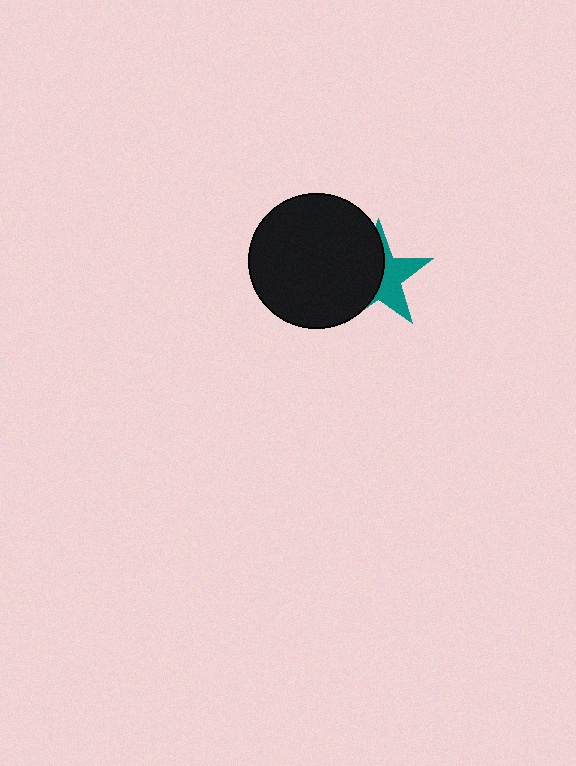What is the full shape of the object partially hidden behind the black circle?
The partially hidden object is a teal star.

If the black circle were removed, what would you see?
You would see the complete teal star.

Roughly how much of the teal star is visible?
About half of it is visible (roughly 46%).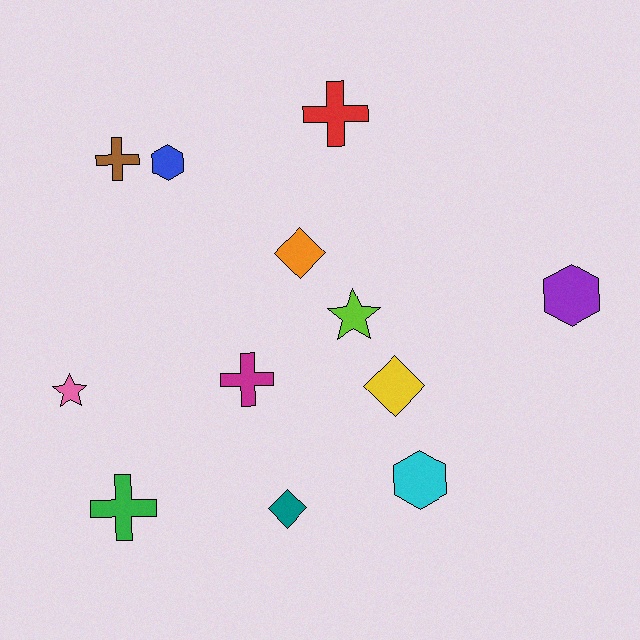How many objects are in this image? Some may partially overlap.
There are 12 objects.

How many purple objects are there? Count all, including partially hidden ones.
There is 1 purple object.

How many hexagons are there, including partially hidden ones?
There are 3 hexagons.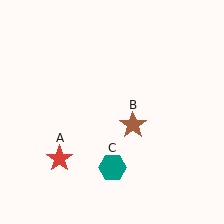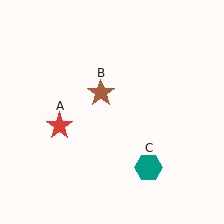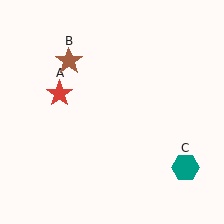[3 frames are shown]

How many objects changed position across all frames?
3 objects changed position: red star (object A), brown star (object B), teal hexagon (object C).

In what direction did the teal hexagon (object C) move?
The teal hexagon (object C) moved right.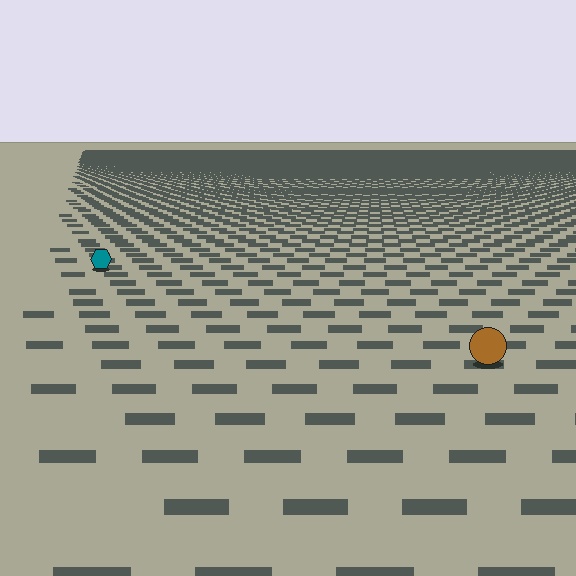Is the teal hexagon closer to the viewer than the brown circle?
No. The brown circle is closer — you can tell from the texture gradient: the ground texture is coarser near it.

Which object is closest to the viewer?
The brown circle is closest. The texture marks near it are larger and more spread out.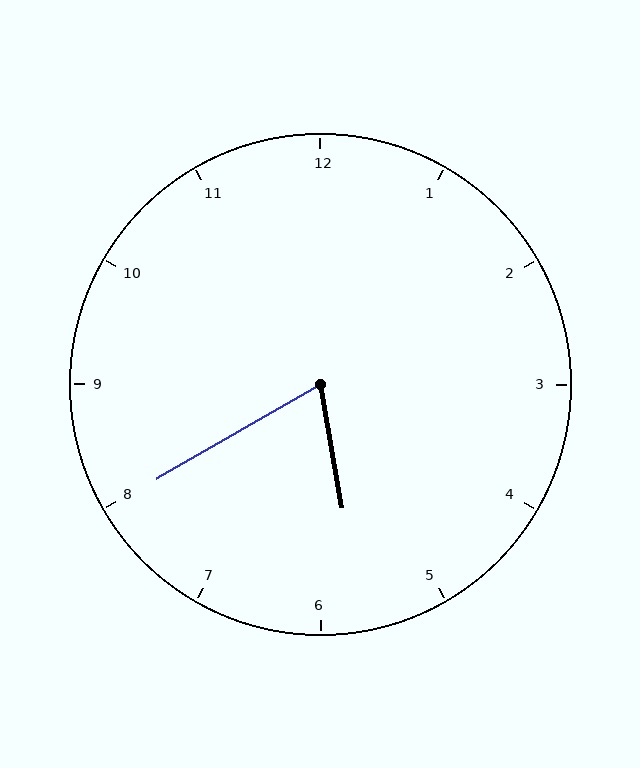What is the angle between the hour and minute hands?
Approximately 70 degrees.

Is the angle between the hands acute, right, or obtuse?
It is acute.